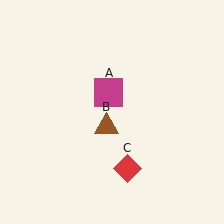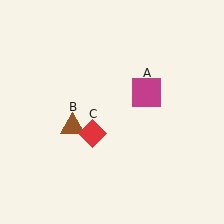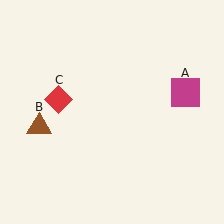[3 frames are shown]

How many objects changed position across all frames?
3 objects changed position: magenta square (object A), brown triangle (object B), red diamond (object C).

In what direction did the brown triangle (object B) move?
The brown triangle (object B) moved left.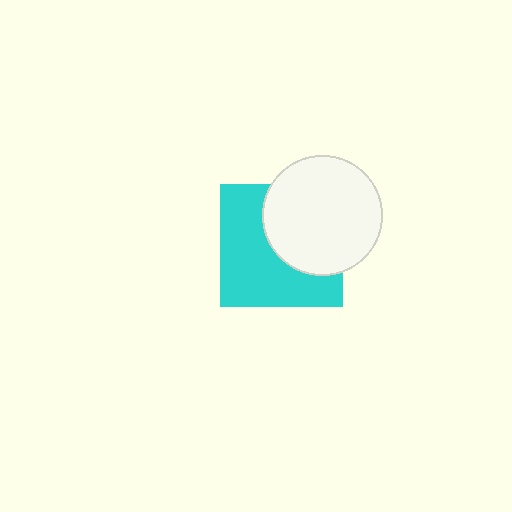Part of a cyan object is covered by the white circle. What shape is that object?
It is a square.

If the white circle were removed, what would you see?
You would see the complete cyan square.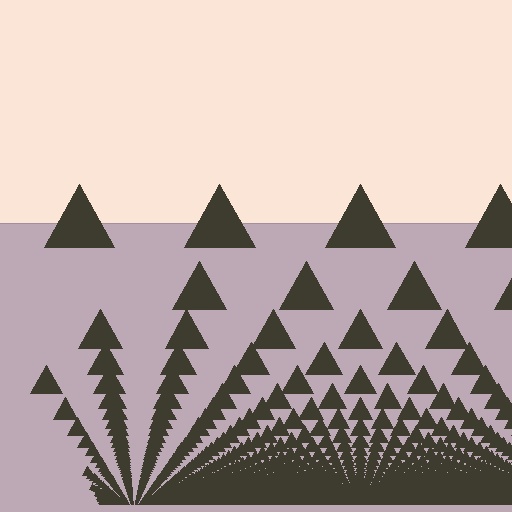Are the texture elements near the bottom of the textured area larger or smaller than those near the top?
Smaller. The gradient is inverted — elements near the bottom are smaller and denser.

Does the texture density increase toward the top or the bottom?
Density increases toward the bottom.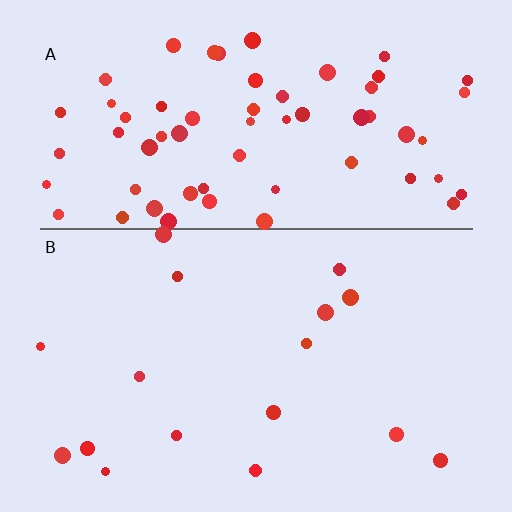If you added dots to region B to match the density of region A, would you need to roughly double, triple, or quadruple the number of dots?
Approximately quadruple.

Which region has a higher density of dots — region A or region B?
A (the top).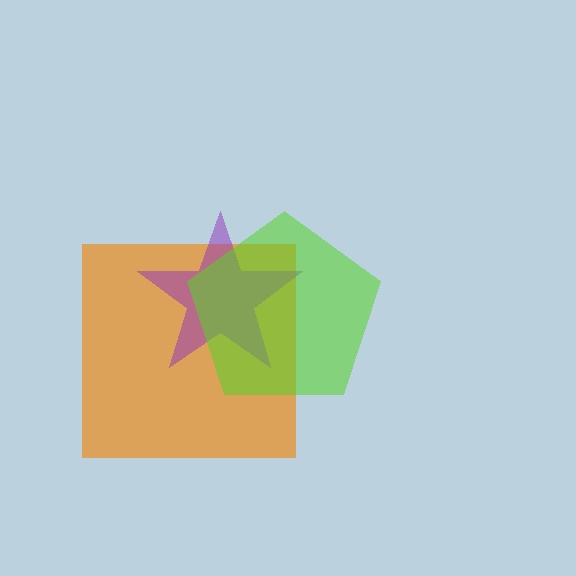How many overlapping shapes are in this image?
There are 3 overlapping shapes in the image.